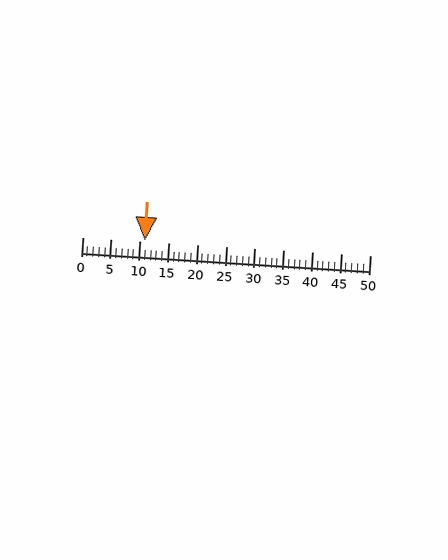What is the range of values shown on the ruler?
The ruler shows values from 0 to 50.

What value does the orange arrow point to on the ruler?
The orange arrow points to approximately 11.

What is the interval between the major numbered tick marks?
The major tick marks are spaced 5 units apart.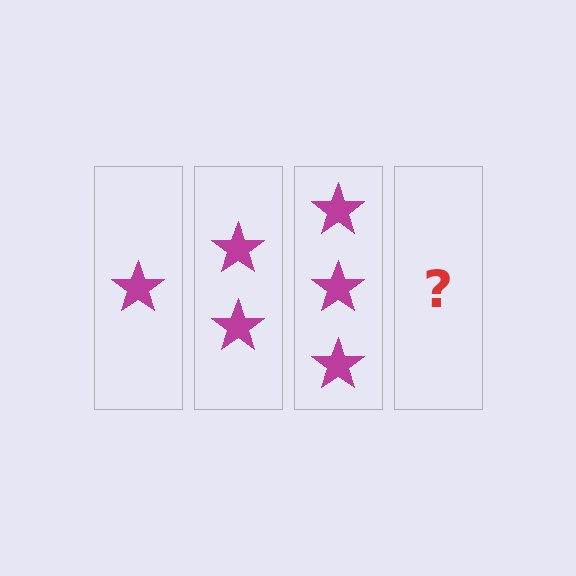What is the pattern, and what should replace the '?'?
The pattern is that each step adds one more star. The '?' should be 4 stars.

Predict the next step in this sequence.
The next step is 4 stars.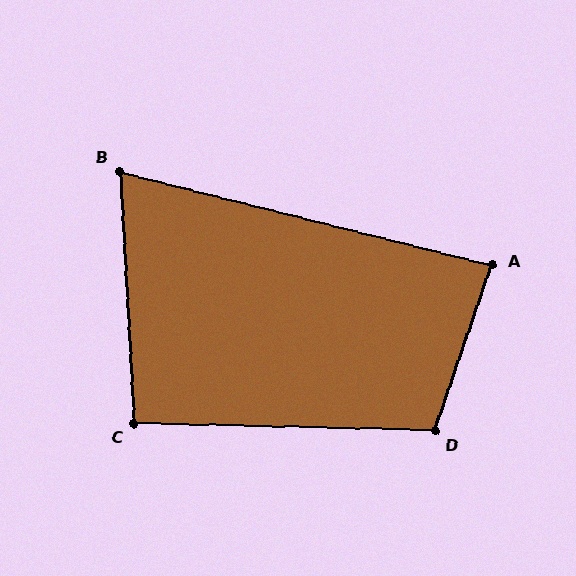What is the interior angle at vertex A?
Approximately 85 degrees (approximately right).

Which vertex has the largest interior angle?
D, at approximately 107 degrees.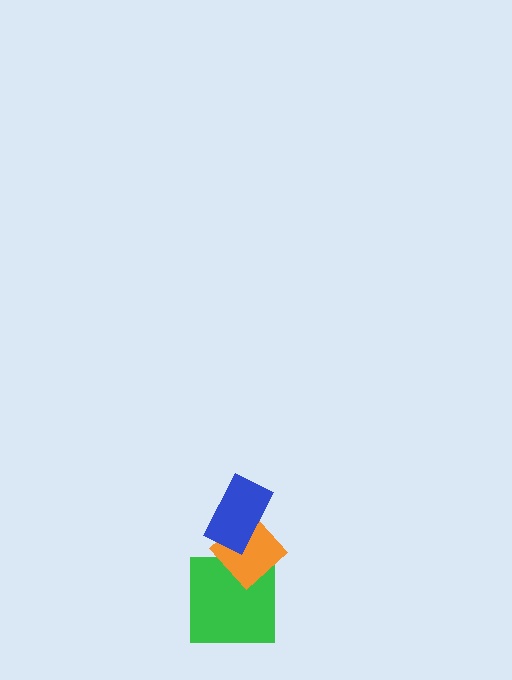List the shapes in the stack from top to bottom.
From top to bottom: the blue rectangle, the orange diamond, the green square.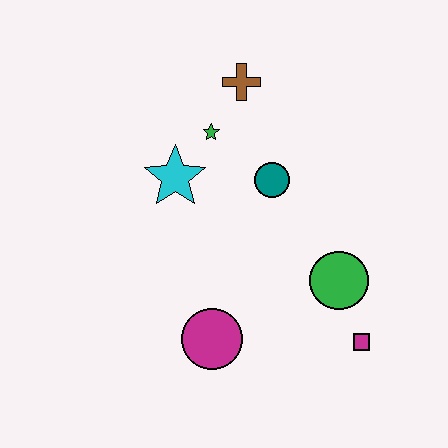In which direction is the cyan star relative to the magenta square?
The cyan star is to the left of the magenta square.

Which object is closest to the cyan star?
The green star is closest to the cyan star.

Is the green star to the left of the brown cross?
Yes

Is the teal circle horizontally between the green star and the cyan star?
No